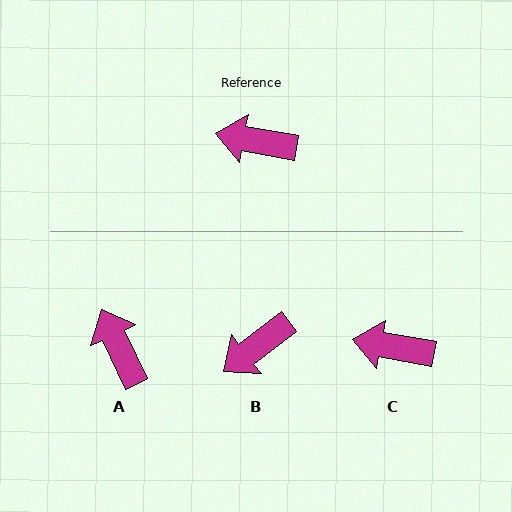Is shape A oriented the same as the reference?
No, it is off by about 55 degrees.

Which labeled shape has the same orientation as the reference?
C.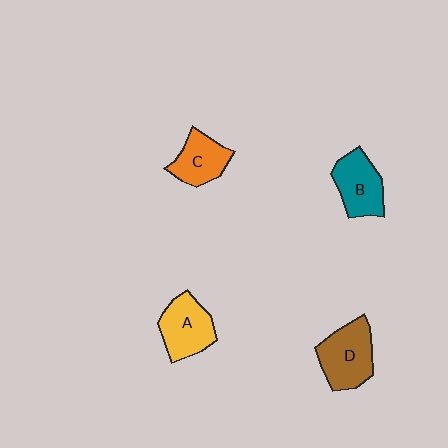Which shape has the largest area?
Shape D (brown).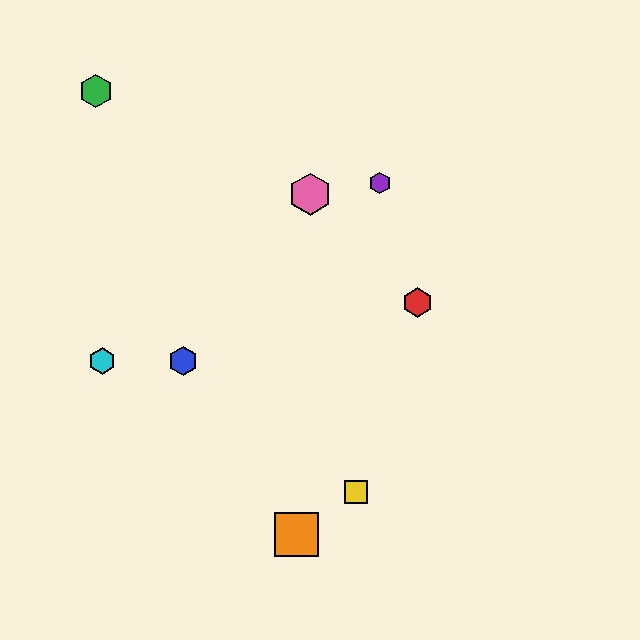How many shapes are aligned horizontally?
2 shapes (the blue hexagon, the cyan hexagon) are aligned horizontally.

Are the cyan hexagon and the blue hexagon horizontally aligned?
Yes, both are at y≈361.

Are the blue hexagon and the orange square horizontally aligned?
No, the blue hexagon is at y≈361 and the orange square is at y≈535.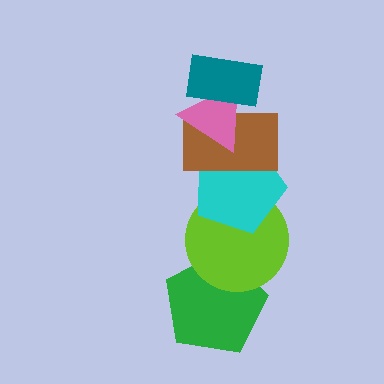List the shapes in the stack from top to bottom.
From top to bottom: the teal rectangle, the pink triangle, the brown rectangle, the cyan pentagon, the lime circle, the green pentagon.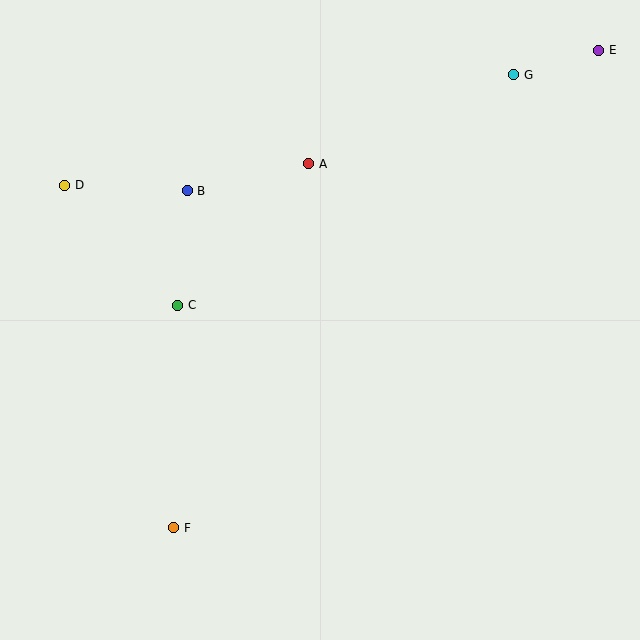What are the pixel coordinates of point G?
Point G is at (514, 75).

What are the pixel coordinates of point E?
Point E is at (599, 50).